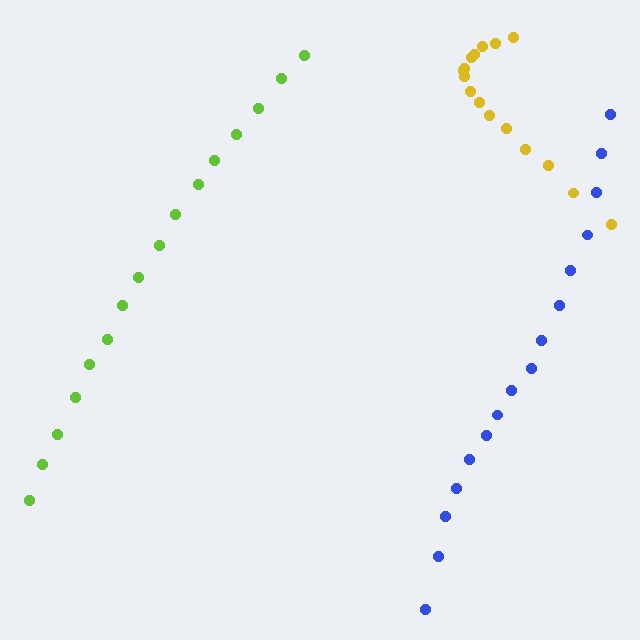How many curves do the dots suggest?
There are 3 distinct paths.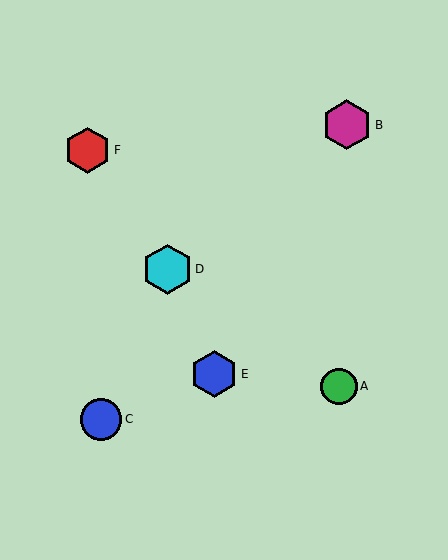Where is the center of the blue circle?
The center of the blue circle is at (101, 419).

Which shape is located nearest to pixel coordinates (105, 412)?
The blue circle (labeled C) at (101, 419) is nearest to that location.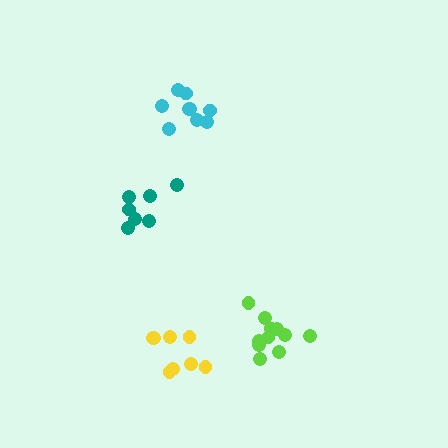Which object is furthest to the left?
The teal cluster is leftmost.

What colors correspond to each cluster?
The clusters are colored: cyan, yellow, teal, lime.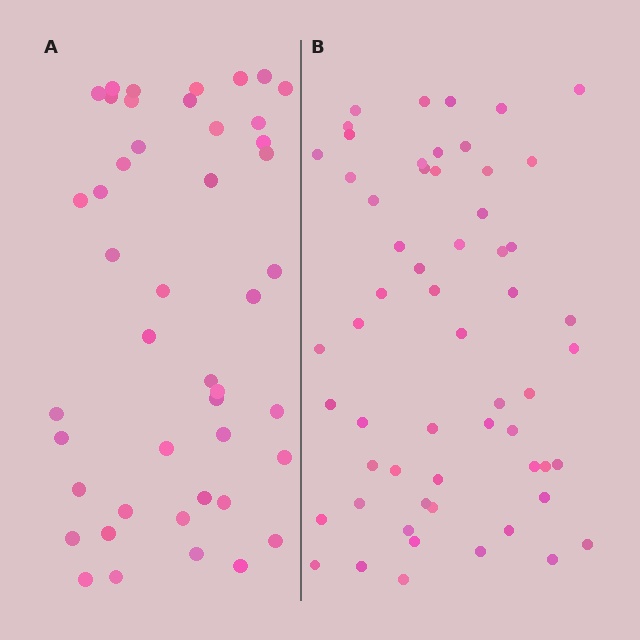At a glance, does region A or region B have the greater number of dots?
Region B (the right region) has more dots.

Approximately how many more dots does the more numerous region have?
Region B has approximately 15 more dots than region A.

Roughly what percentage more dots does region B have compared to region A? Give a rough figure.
About 30% more.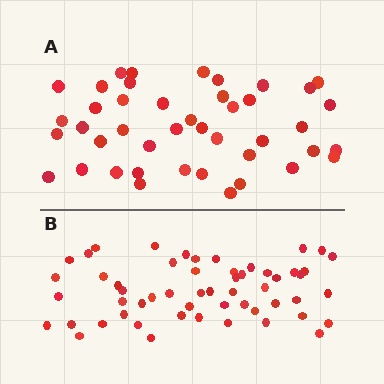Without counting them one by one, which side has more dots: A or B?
Region B (the bottom region) has more dots.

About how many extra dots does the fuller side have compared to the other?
Region B has roughly 12 or so more dots than region A.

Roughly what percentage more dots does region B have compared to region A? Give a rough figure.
About 30% more.